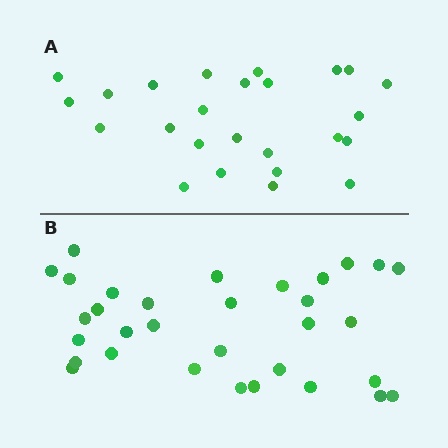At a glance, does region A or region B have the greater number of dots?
Region B (the bottom region) has more dots.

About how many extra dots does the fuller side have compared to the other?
Region B has roughly 8 or so more dots than region A.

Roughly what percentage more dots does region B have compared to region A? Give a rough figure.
About 30% more.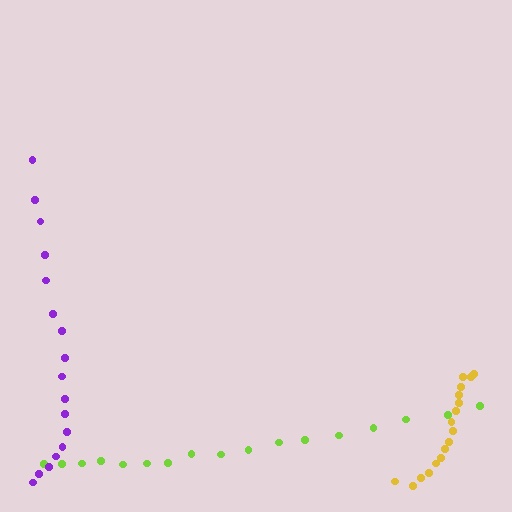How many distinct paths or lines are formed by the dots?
There are 3 distinct paths.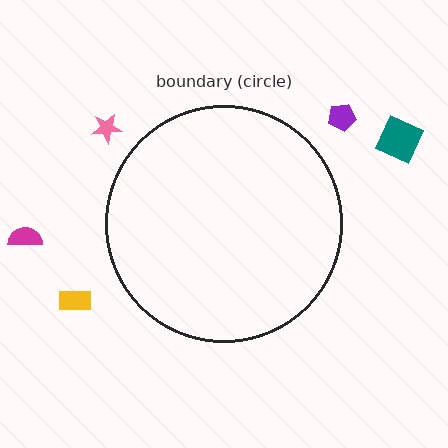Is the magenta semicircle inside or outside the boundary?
Outside.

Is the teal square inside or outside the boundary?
Outside.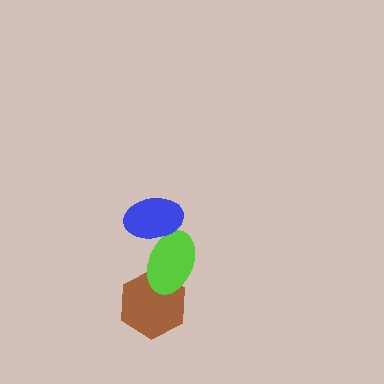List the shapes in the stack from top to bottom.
From top to bottom: the blue ellipse, the lime ellipse, the brown hexagon.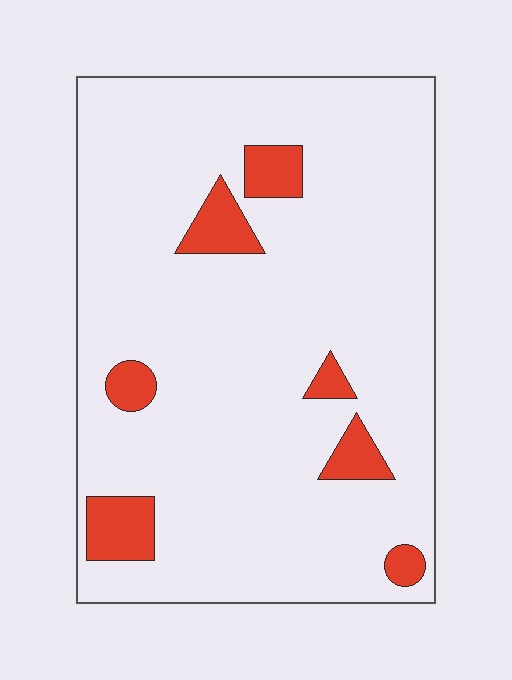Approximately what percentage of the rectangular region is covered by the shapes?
Approximately 10%.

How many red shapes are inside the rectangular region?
7.